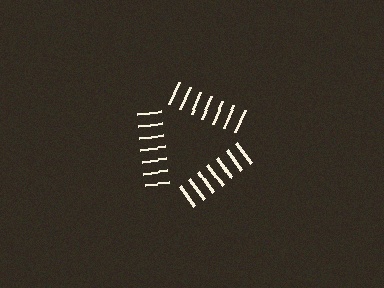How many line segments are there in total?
21 — 7 along each of the 3 edges.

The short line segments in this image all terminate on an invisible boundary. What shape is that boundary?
An illusory triangle — the line segments terminate on its edges but no continuous stroke is drawn.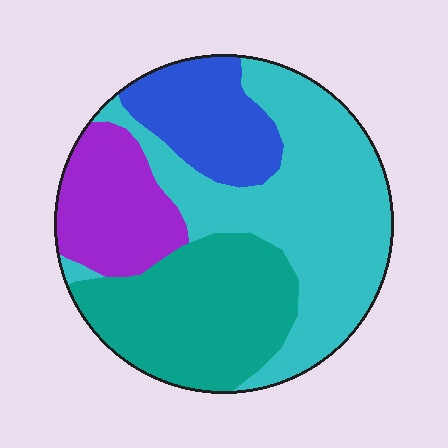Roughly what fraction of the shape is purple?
Purple covers about 15% of the shape.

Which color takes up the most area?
Cyan, at roughly 40%.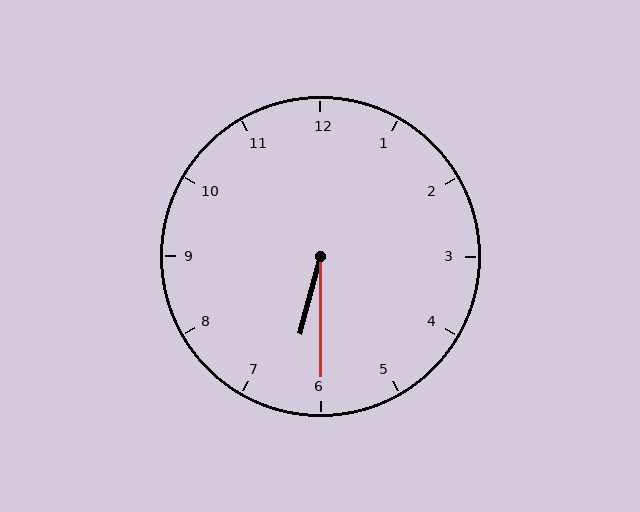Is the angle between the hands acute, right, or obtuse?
It is acute.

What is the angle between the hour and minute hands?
Approximately 15 degrees.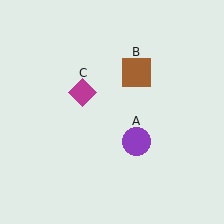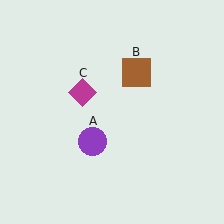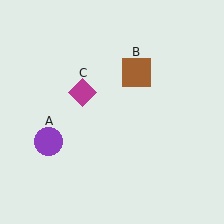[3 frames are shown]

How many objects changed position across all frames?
1 object changed position: purple circle (object A).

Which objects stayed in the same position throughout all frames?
Brown square (object B) and magenta diamond (object C) remained stationary.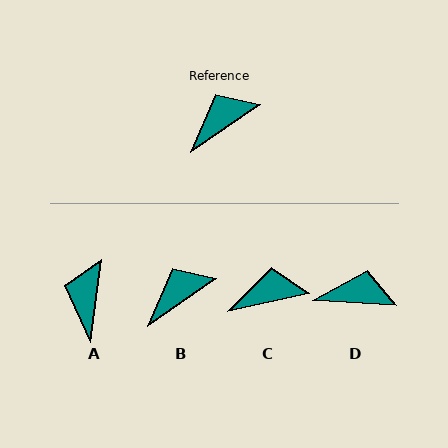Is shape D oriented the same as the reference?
No, it is off by about 38 degrees.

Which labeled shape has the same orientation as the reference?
B.